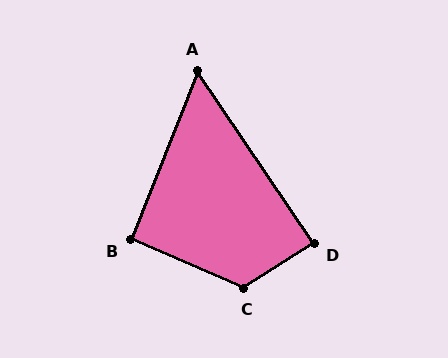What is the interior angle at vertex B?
Approximately 92 degrees (approximately right).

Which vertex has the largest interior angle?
C, at approximately 124 degrees.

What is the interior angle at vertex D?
Approximately 88 degrees (approximately right).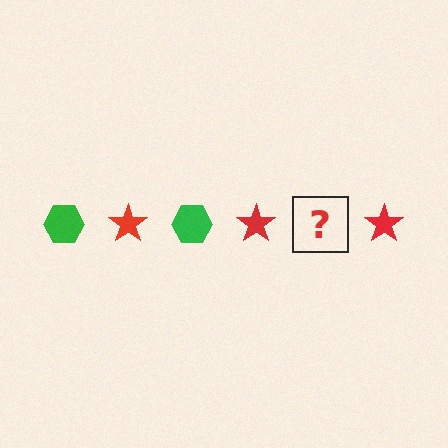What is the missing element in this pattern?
The missing element is a green hexagon.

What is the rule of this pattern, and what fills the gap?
The rule is that the pattern alternates between green hexagon and red star. The gap should be filled with a green hexagon.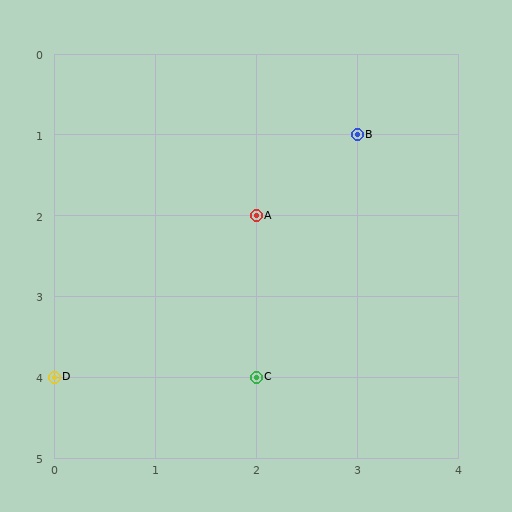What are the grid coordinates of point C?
Point C is at grid coordinates (2, 4).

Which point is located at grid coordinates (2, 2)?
Point A is at (2, 2).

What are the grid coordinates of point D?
Point D is at grid coordinates (0, 4).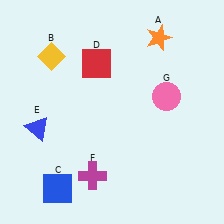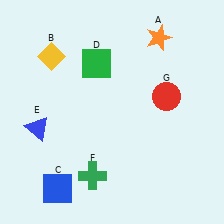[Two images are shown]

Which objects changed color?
D changed from red to green. F changed from magenta to green. G changed from pink to red.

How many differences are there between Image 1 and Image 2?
There are 3 differences between the two images.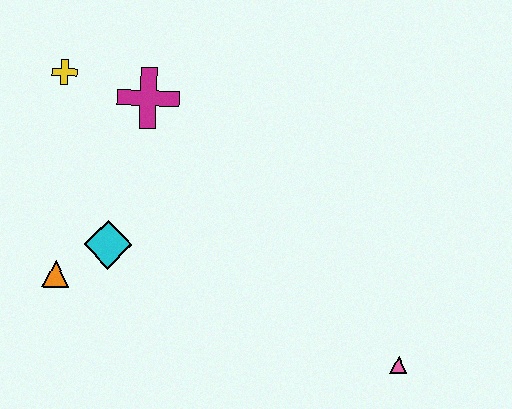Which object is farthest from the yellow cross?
The pink triangle is farthest from the yellow cross.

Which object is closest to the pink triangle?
The cyan diamond is closest to the pink triangle.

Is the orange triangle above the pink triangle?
Yes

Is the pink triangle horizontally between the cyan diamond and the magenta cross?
No